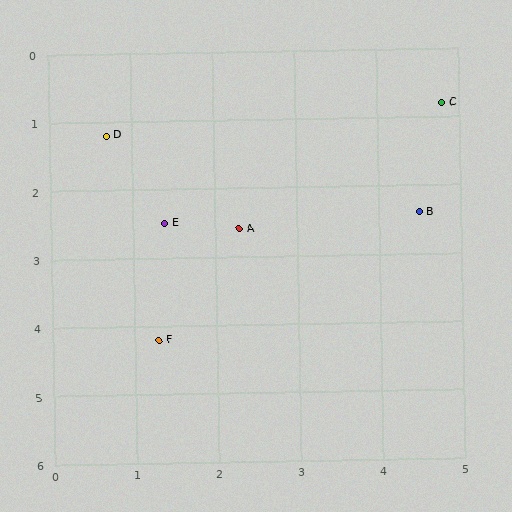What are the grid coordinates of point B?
Point B is at approximately (4.5, 2.4).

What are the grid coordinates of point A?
Point A is at approximately (2.3, 2.6).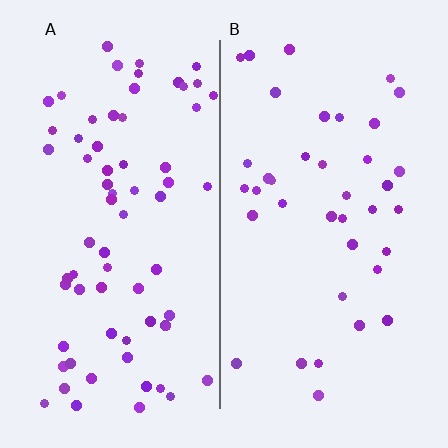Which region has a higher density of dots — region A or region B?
A (the left).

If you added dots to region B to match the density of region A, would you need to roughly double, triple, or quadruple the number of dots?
Approximately double.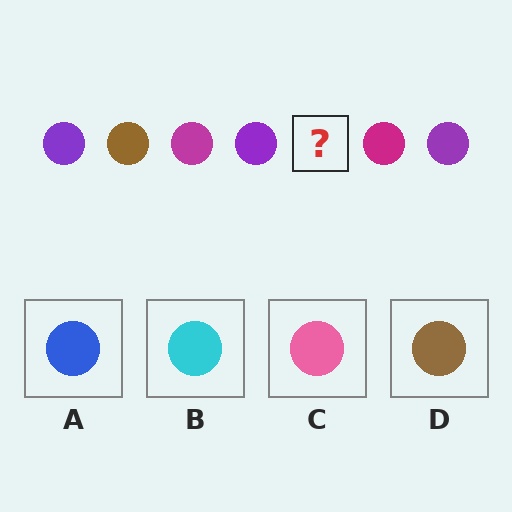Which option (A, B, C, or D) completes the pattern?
D.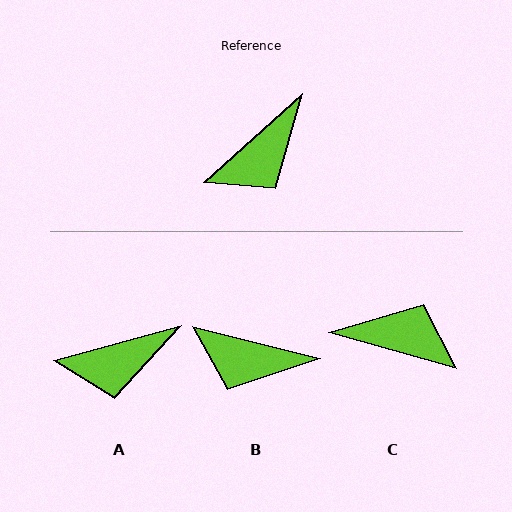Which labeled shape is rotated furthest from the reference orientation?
C, about 122 degrees away.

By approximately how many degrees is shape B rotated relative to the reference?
Approximately 56 degrees clockwise.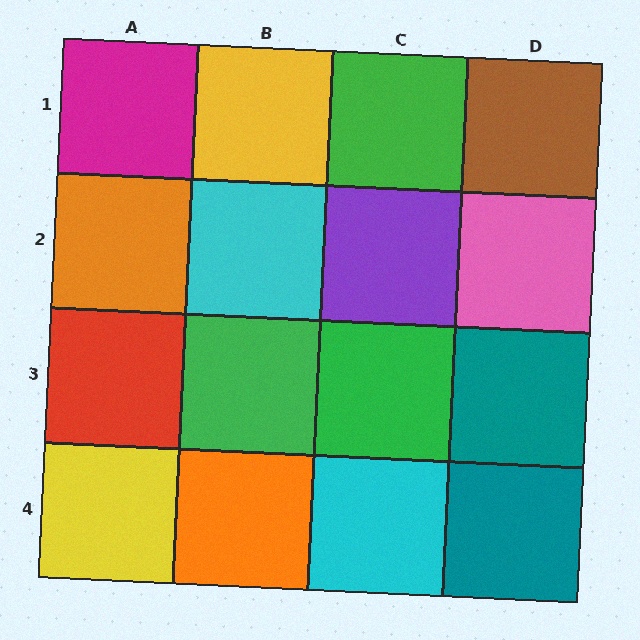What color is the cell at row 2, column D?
Pink.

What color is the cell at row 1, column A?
Magenta.